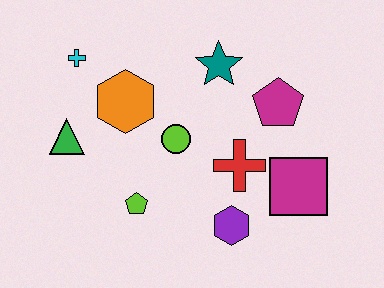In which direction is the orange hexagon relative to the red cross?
The orange hexagon is to the left of the red cross.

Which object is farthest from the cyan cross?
The magenta square is farthest from the cyan cross.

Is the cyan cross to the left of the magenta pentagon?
Yes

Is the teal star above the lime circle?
Yes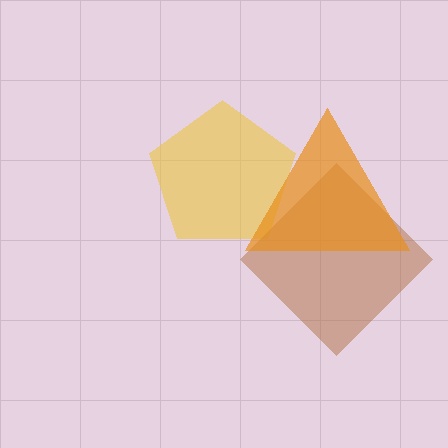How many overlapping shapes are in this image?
There are 3 overlapping shapes in the image.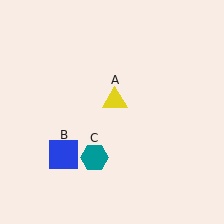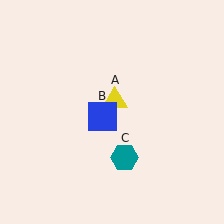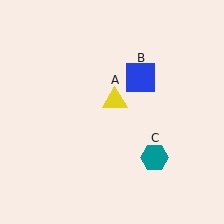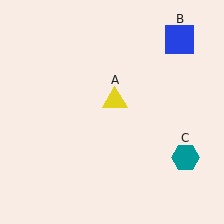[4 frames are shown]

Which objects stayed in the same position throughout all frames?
Yellow triangle (object A) remained stationary.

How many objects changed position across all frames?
2 objects changed position: blue square (object B), teal hexagon (object C).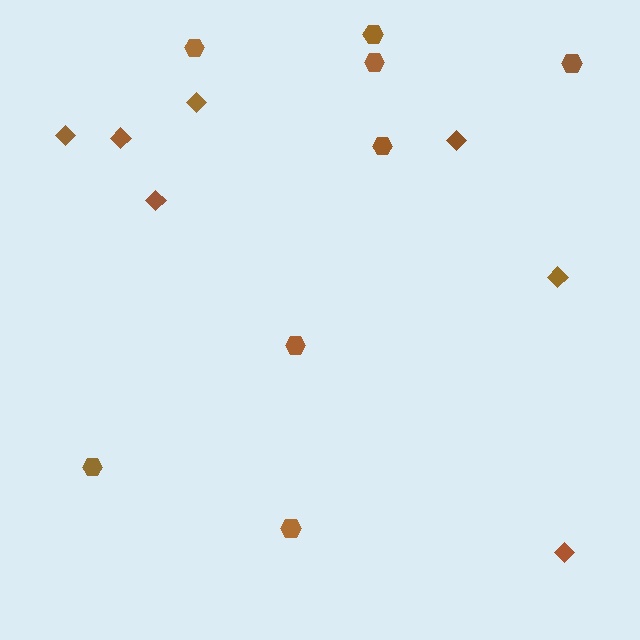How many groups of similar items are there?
There are 2 groups: one group of diamonds (7) and one group of hexagons (8).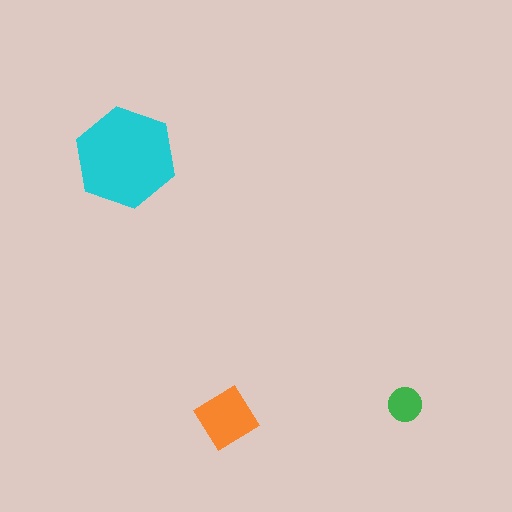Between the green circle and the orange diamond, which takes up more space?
The orange diamond.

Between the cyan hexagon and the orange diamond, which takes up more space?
The cyan hexagon.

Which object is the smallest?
The green circle.